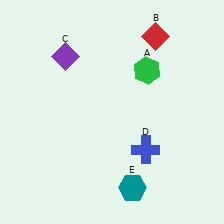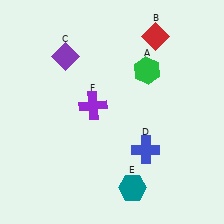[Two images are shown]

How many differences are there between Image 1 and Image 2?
There is 1 difference between the two images.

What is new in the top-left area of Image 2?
A purple cross (F) was added in the top-left area of Image 2.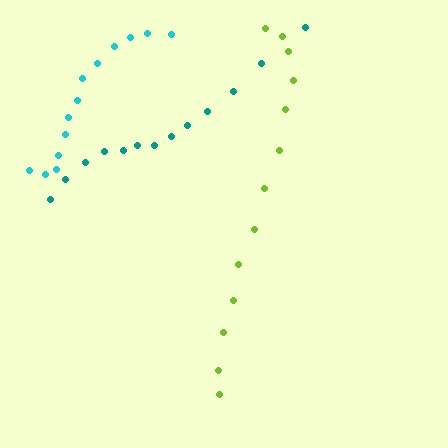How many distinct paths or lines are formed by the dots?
There are 3 distinct paths.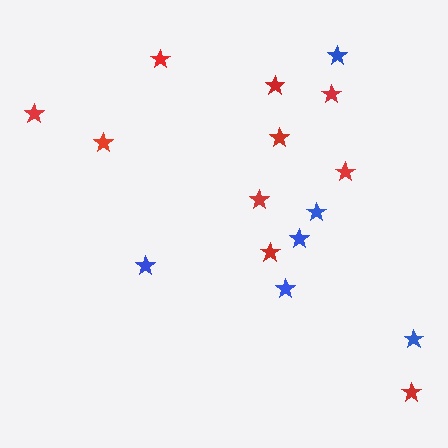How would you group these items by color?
There are 2 groups: one group of blue stars (6) and one group of red stars (10).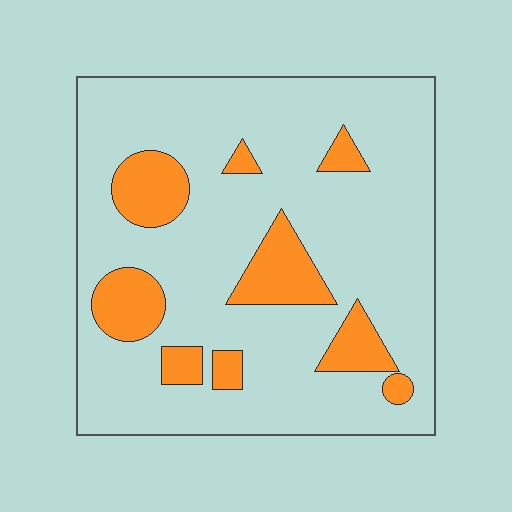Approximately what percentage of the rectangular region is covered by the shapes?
Approximately 20%.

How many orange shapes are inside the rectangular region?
9.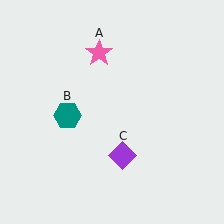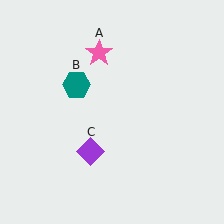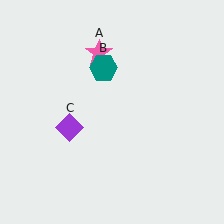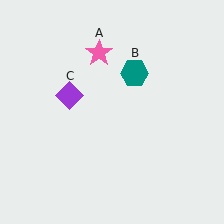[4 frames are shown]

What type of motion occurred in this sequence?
The teal hexagon (object B), purple diamond (object C) rotated clockwise around the center of the scene.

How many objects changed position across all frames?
2 objects changed position: teal hexagon (object B), purple diamond (object C).